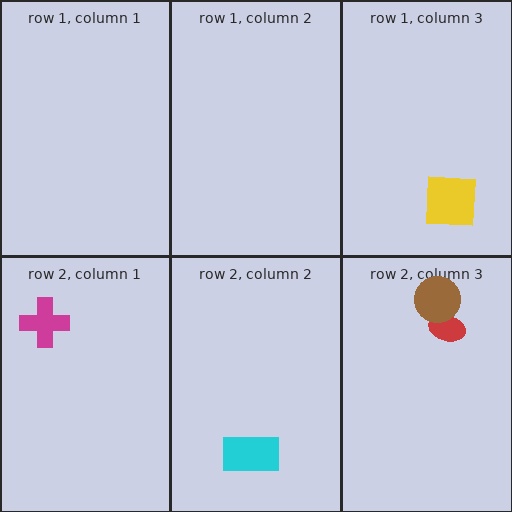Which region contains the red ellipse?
The row 2, column 3 region.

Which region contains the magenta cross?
The row 2, column 1 region.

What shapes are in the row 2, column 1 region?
The magenta cross.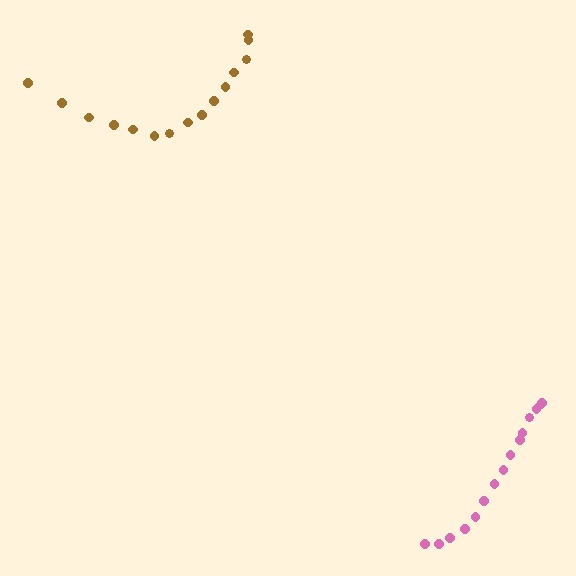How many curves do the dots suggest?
There are 2 distinct paths.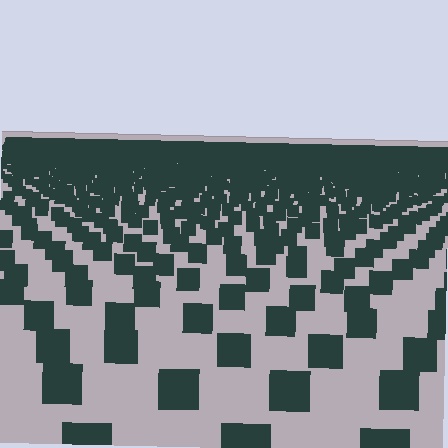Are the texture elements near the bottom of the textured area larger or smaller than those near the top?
Larger. Near the bottom, elements are closer to the viewer and appear at a bigger on-screen size.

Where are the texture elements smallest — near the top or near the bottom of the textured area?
Near the top.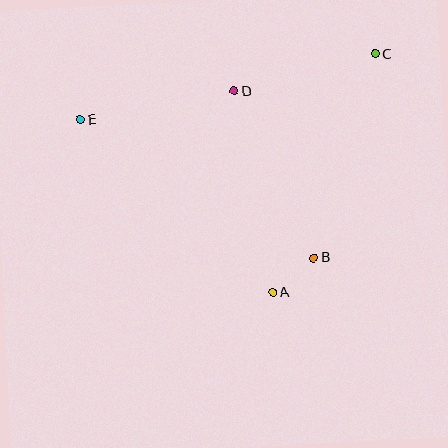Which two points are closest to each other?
Points A and B are closest to each other.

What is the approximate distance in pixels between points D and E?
The distance between D and E is approximately 157 pixels.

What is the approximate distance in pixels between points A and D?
The distance between A and D is approximately 205 pixels.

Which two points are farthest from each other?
Points C and E are farthest from each other.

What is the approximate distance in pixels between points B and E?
The distance between B and E is approximately 271 pixels.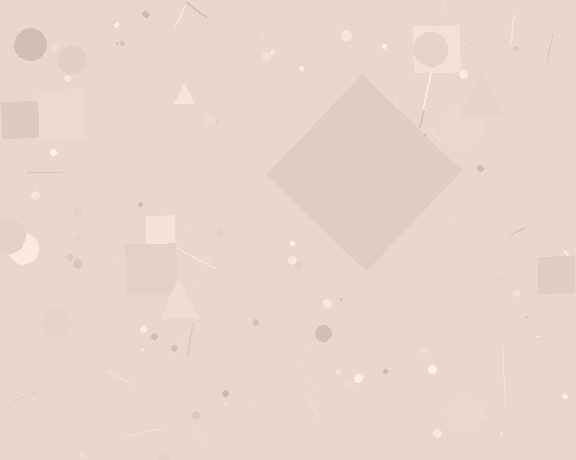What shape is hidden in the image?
A diamond is hidden in the image.